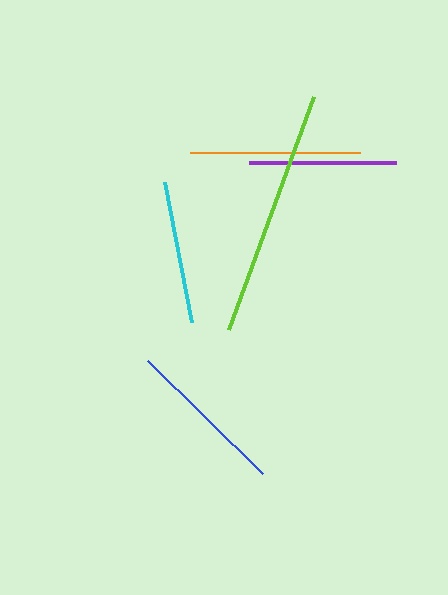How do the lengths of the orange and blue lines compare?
The orange and blue lines are approximately the same length.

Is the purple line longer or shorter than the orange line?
The orange line is longer than the purple line.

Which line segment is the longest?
The lime line is the longest at approximately 249 pixels.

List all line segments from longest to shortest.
From longest to shortest: lime, orange, blue, purple, cyan.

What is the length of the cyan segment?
The cyan segment is approximately 142 pixels long.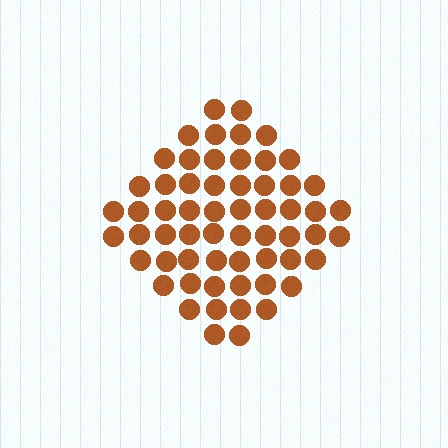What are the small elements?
The small elements are circles.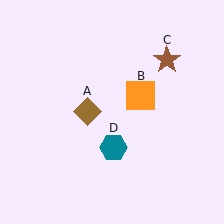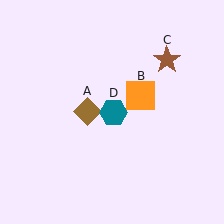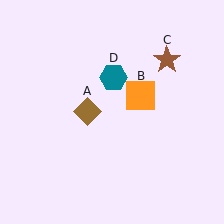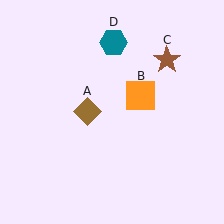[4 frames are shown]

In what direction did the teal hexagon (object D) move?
The teal hexagon (object D) moved up.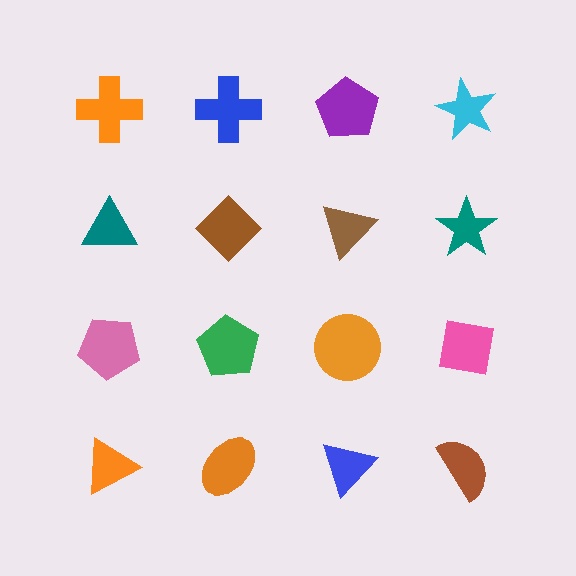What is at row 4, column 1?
An orange triangle.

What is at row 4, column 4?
A brown semicircle.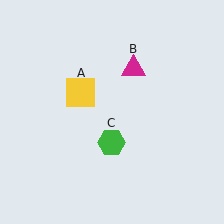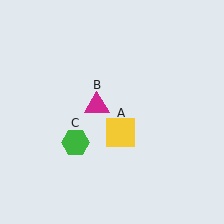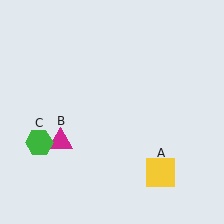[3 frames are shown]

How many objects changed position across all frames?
3 objects changed position: yellow square (object A), magenta triangle (object B), green hexagon (object C).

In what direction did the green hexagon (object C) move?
The green hexagon (object C) moved left.